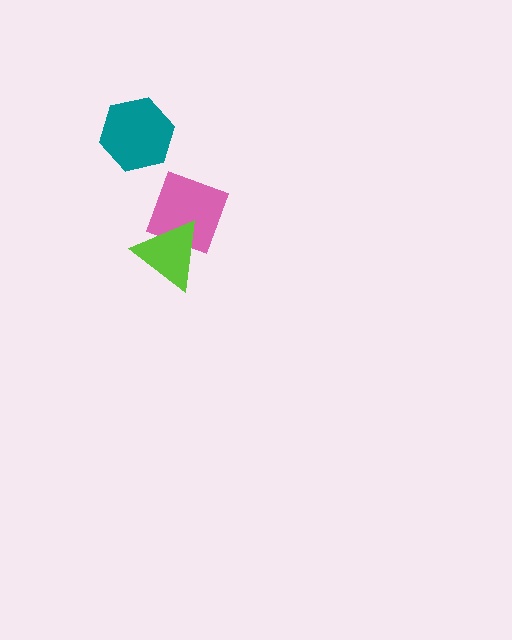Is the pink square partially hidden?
Yes, it is partially covered by another shape.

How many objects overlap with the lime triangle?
1 object overlaps with the lime triangle.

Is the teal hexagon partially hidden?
No, no other shape covers it.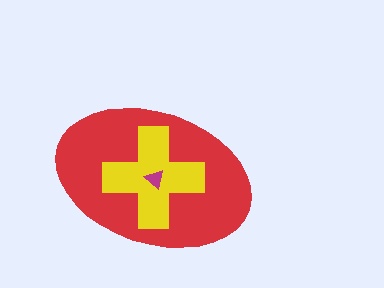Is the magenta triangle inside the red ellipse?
Yes.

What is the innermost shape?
The magenta triangle.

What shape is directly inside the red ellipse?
The yellow cross.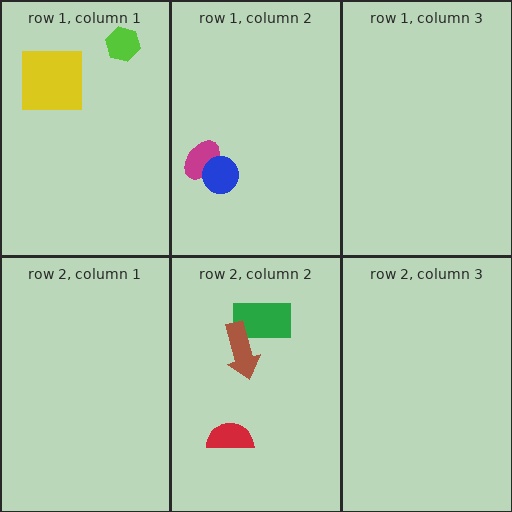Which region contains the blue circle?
The row 1, column 2 region.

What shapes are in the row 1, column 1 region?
The lime hexagon, the yellow square.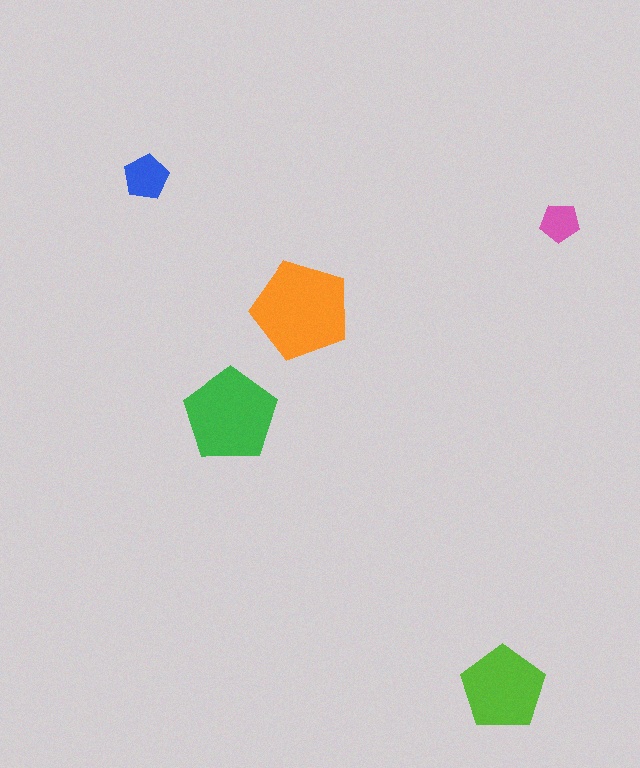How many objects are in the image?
There are 5 objects in the image.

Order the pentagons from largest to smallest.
the orange one, the green one, the lime one, the blue one, the pink one.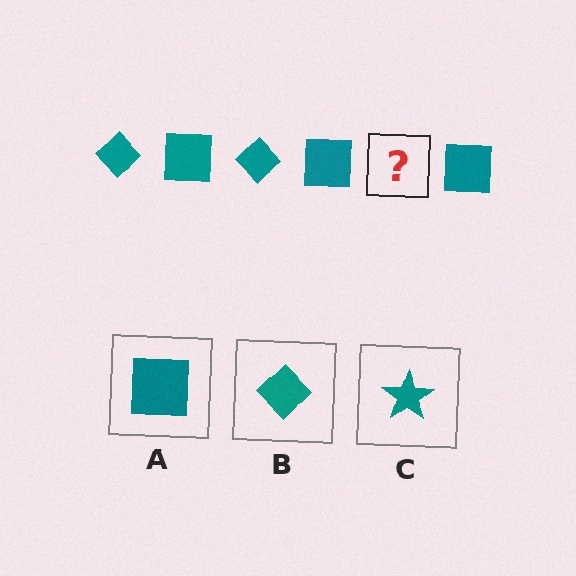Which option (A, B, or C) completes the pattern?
B.